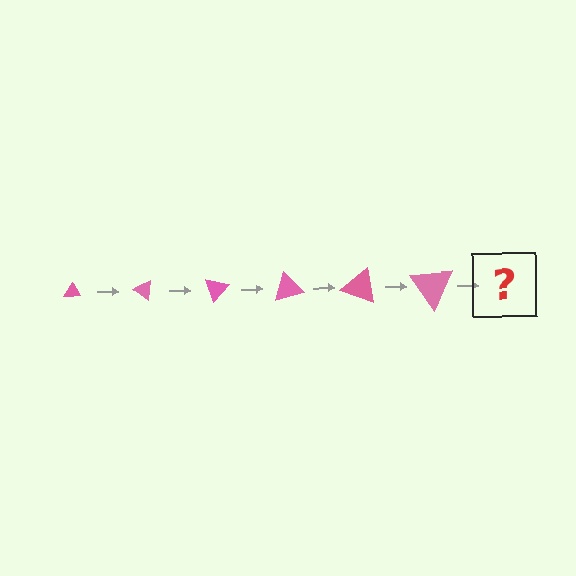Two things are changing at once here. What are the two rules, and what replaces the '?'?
The two rules are that the triangle grows larger each step and it rotates 35 degrees each step. The '?' should be a triangle, larger than the previous one and rotated 210 degrees from the start.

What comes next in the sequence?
The next element should be a triangle, larger than the previous one and rotated 210 degrees from the start.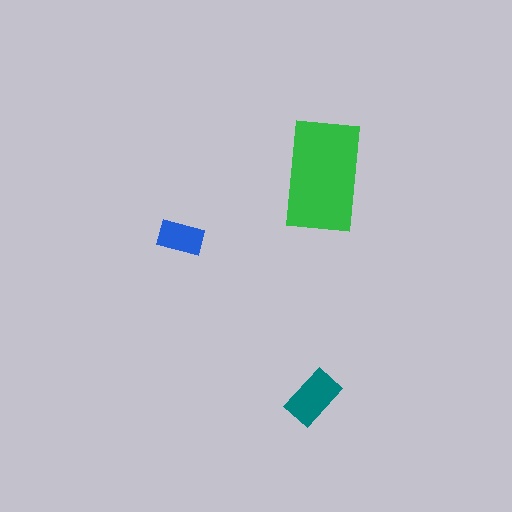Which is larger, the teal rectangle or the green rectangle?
The green one.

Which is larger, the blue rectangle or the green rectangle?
The green one.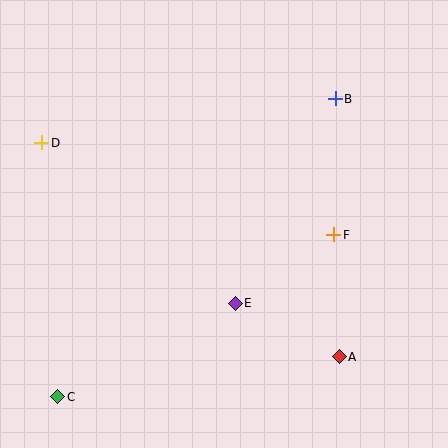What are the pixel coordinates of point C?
Point C is at (58, 397).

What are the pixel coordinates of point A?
Point A is at (339, 357).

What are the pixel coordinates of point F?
Point F is at (334, 235).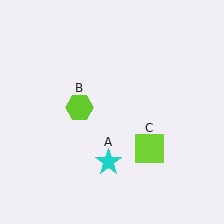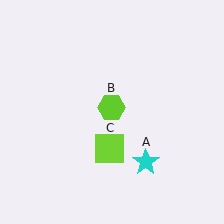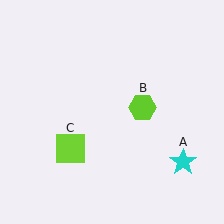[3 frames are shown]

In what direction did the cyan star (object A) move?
The cyan star (object A) moved right.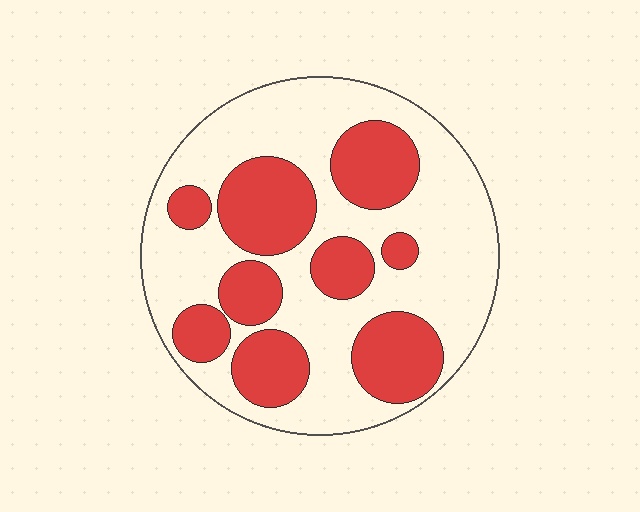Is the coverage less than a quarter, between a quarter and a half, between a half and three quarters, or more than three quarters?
Between a quarter and a half.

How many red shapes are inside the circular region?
9.